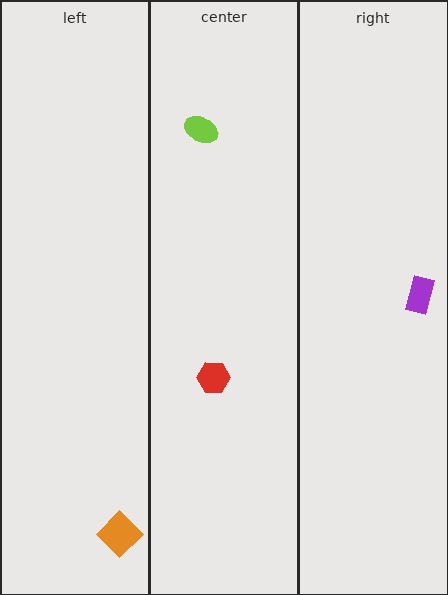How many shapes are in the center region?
2.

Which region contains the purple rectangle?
The right region.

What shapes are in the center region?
The red hexagon, the lime ellipse.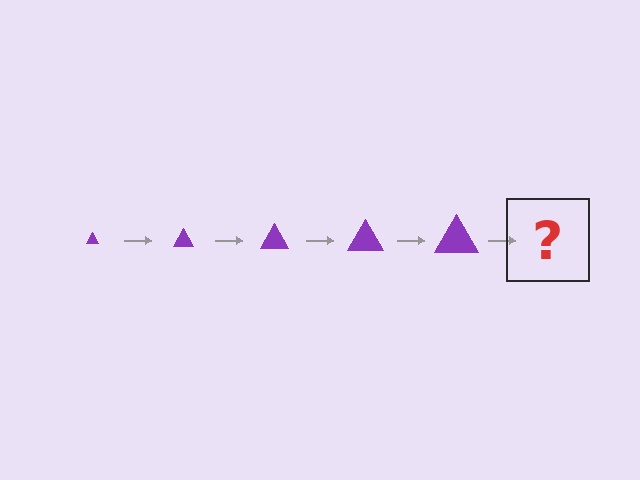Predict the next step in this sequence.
The next step is a purple triangle, larger than the previous one.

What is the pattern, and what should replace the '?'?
The pattern is that the triangle gets progressively larger each step. The '?' should be a purple triangle, larger than the previous one.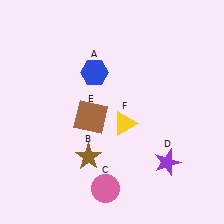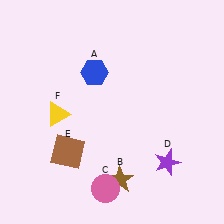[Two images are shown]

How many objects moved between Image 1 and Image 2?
3 objects moved between the two images.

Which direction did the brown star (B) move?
The brown star (B) moved right.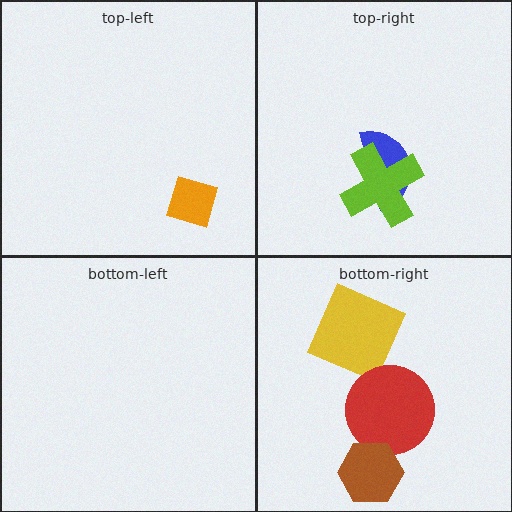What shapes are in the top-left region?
The orange diamond.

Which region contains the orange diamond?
The top-left region.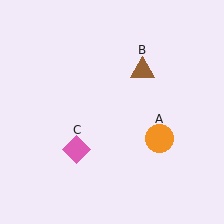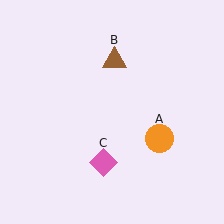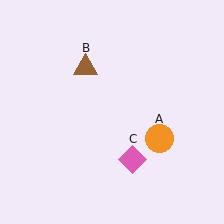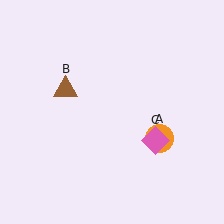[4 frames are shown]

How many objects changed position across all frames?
2 objects changed position: brown triangle (object B), pink diamond (object C).